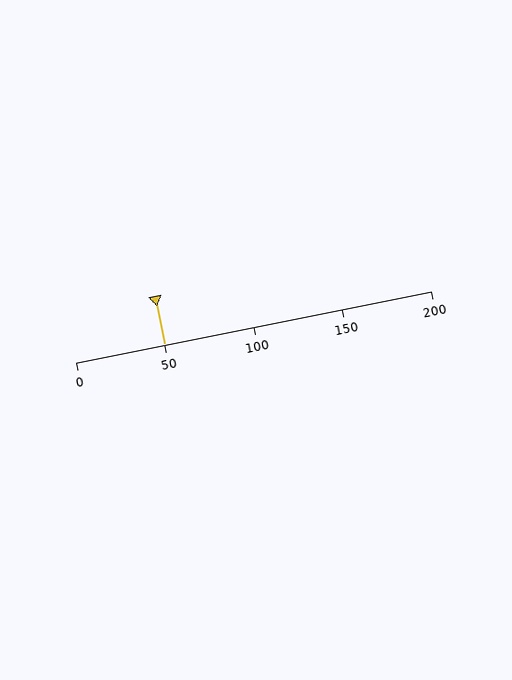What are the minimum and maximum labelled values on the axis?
The axis runs from 0 to 200.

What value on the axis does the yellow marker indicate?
The marker indicates approximately 50.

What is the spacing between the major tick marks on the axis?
The major ticks are spaced 50 apart.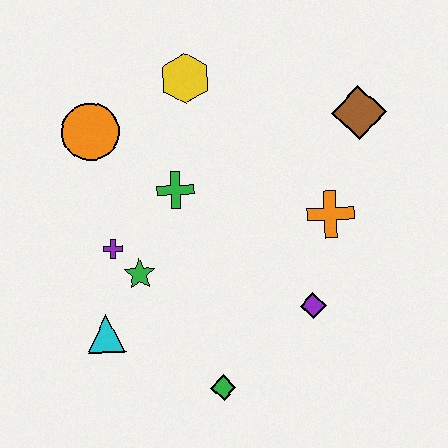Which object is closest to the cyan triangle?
The green star is closest to the cyan triangle.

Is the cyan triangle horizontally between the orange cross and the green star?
No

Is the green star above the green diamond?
Yes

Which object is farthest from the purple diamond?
The orange circle is farthest from the purple diamond.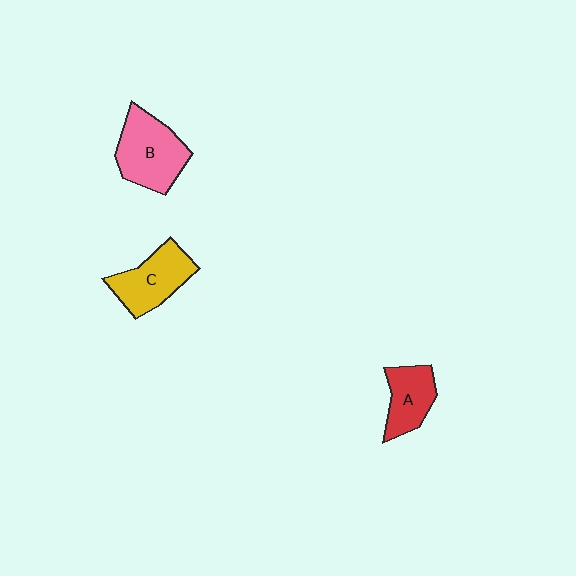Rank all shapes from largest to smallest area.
From largest to smallest: B (pink), C (yellow), A (red).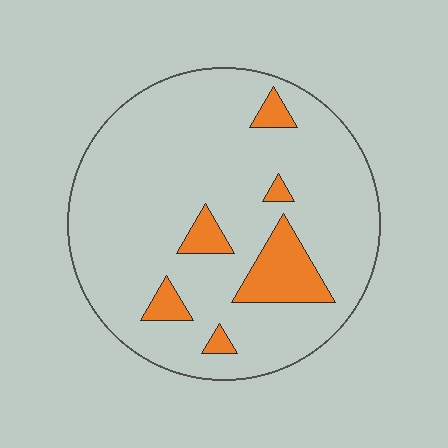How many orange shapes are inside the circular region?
6.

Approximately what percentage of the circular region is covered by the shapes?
Approximately 15%.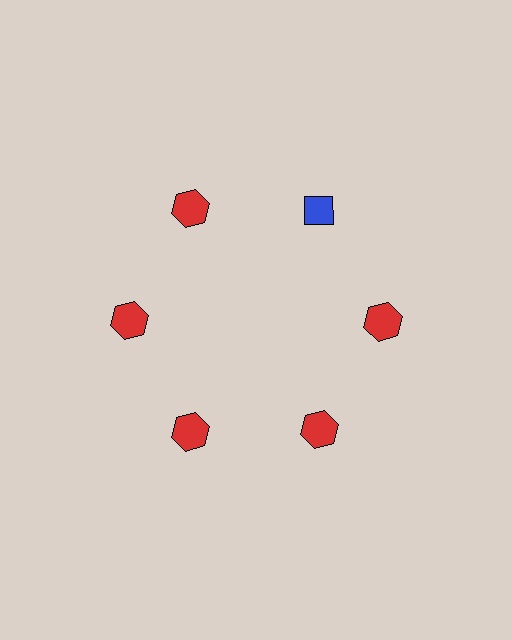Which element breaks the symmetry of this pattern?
The blue diamond at roughly the 1 o'clock position breaks the symmetry. All other shapes are red hexagons.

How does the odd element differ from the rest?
It differs in both color (blue instead of red) and shape (diamond instead of hexagon).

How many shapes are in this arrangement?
There are 6 shapes arranged in a ring pattern.